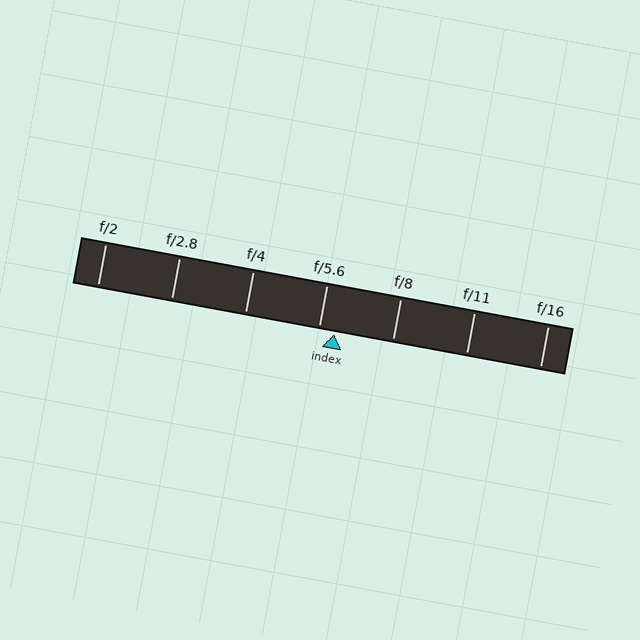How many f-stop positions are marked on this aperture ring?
There are 7 f-stop positions marked.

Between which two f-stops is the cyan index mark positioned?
The index mark is between f/5.6 and f/8.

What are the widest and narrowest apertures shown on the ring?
The widest aperture shown is f/2 and the narrowest is f/16.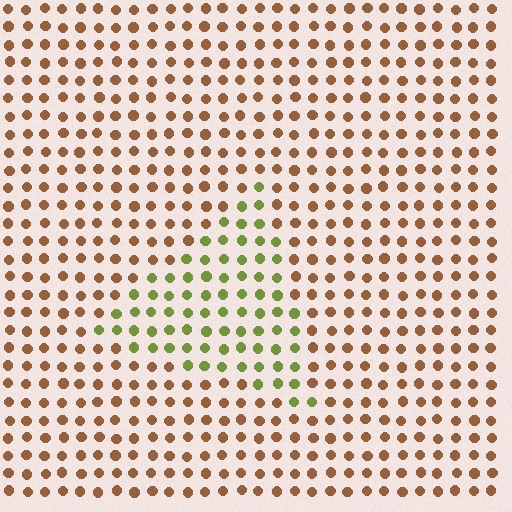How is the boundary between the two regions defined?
The boundary is defined purely by a slight shift in hue (about 60 degrees). Spacing, size, and orientation are identical on both sides.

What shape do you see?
I see a triangle.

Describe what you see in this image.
The image is filled with small brown elements in a uniform arrangement. A triangle-shaped region is visible where the elements are tinted to a slightly different hue, forming a subtle color boundary.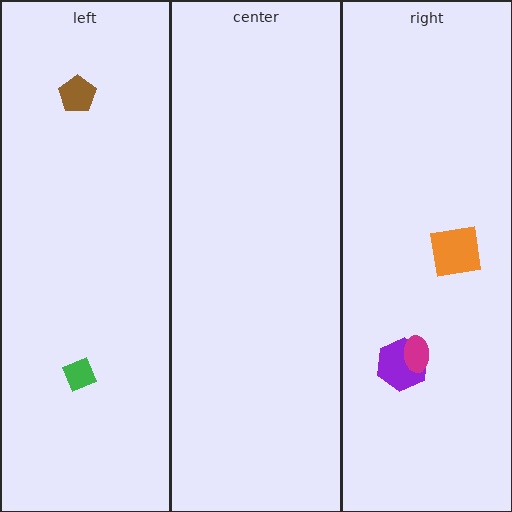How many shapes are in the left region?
2.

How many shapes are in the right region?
3.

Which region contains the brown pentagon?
The left region.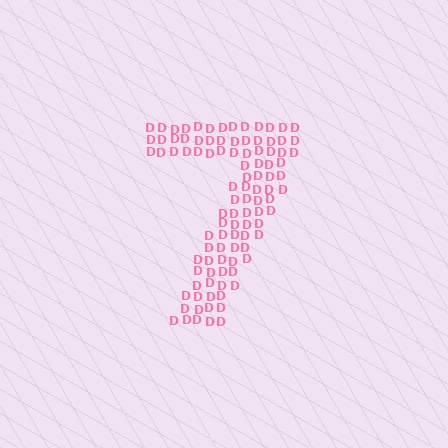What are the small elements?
The small elements are letter D's.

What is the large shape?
The large shape is the digit 7.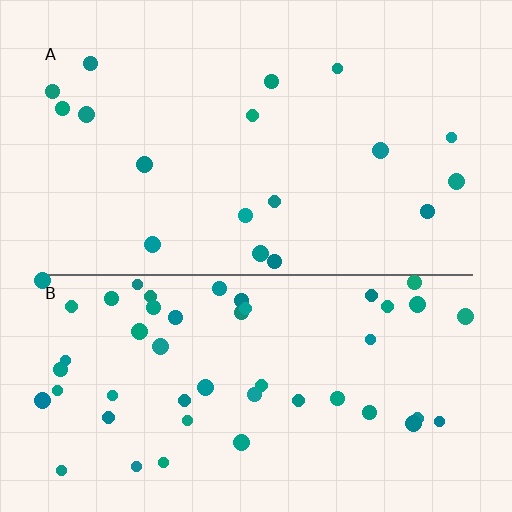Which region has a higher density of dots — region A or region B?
B (the bottom).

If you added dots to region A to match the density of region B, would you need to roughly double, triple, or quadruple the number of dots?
Approximately triple.